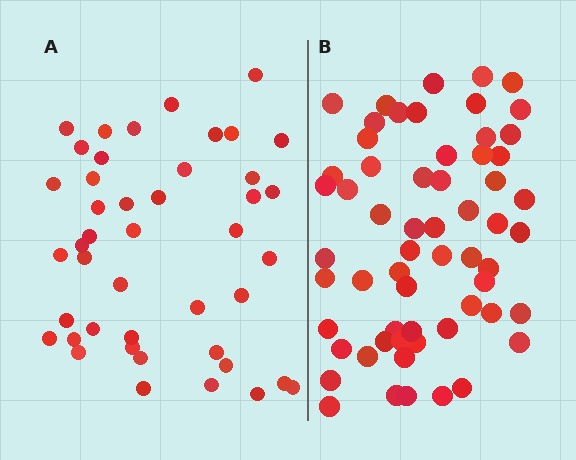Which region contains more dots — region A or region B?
Region B (the right region) has more dots.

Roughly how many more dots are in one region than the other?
Region B has approximately 15 more dots than region A.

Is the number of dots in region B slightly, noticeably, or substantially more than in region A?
Region B has noticeably more, but not dramatically so. The ratio is roughly 1.4 to 1.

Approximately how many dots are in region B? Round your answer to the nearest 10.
About 60 dots.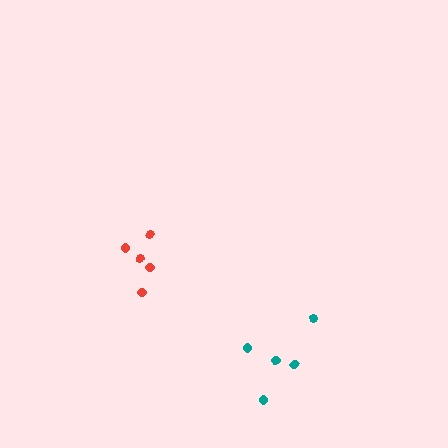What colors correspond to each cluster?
The clusters are colored: red, teal.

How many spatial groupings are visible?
There are 2 spatial groupings.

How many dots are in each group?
Group 1: 5 dots, Group 2: 5 dots (10 total).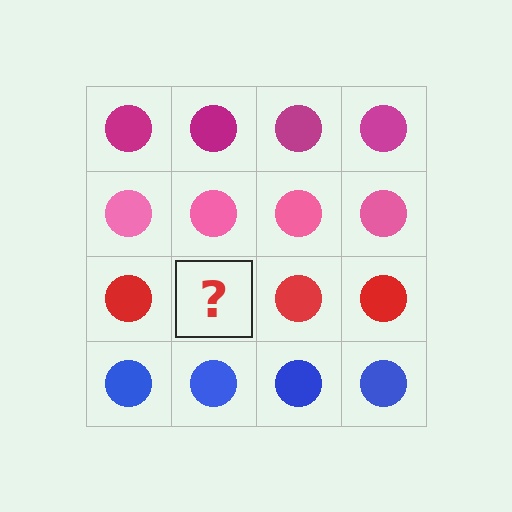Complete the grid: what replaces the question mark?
The question mark should be replaced with a red circle.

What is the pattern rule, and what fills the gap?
The rule is that each row has a consistent color. The gap should be filled with a red circle.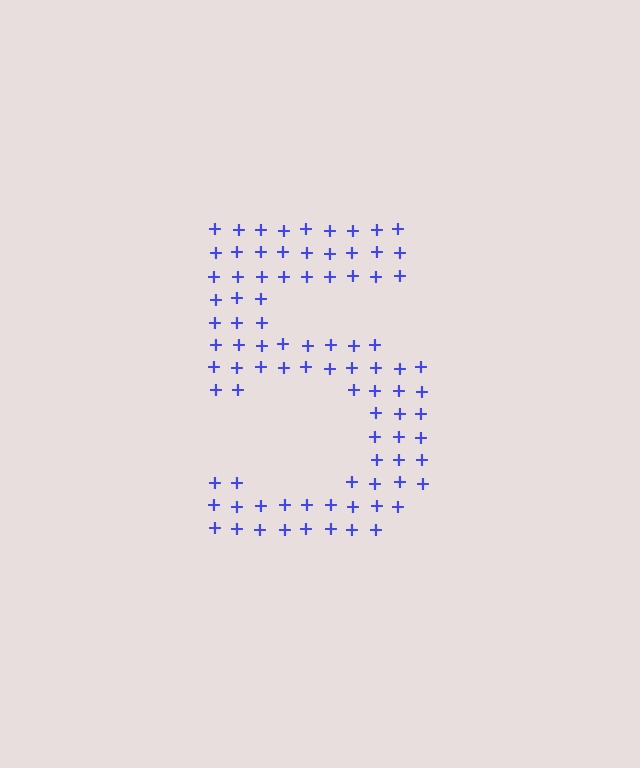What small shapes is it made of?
It is made of small plus signs.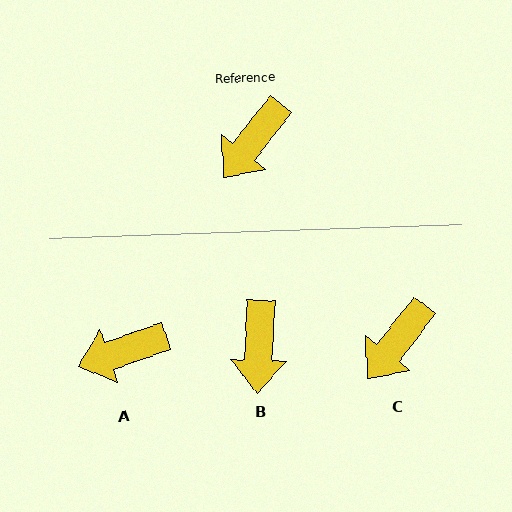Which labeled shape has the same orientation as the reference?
C.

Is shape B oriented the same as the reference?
No, it is off by about 36 degrees.